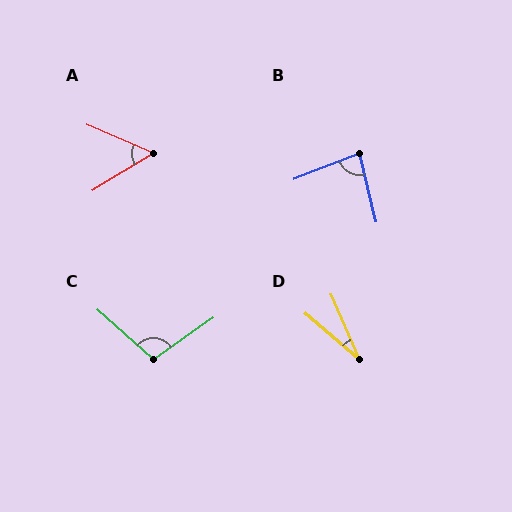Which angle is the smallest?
D, at approximately 26 degrees.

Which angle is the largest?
C, at approximately 103 degrees.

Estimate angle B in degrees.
Approximately 82 degrees.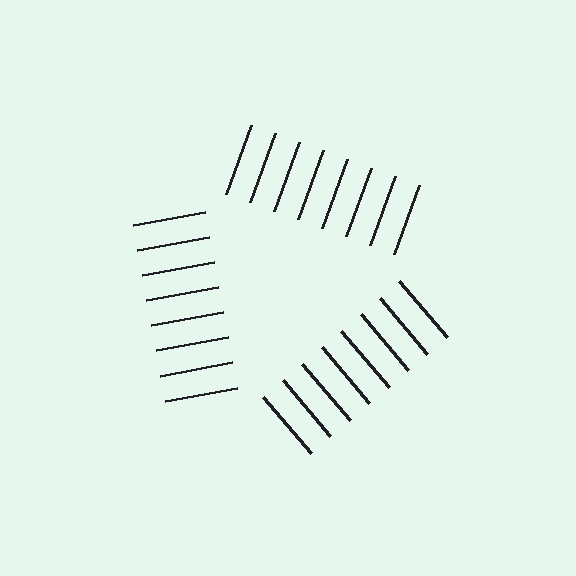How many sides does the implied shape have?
3 sides — the line-ends trace a triangle.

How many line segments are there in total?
24 — 8 along each of the 3 edges.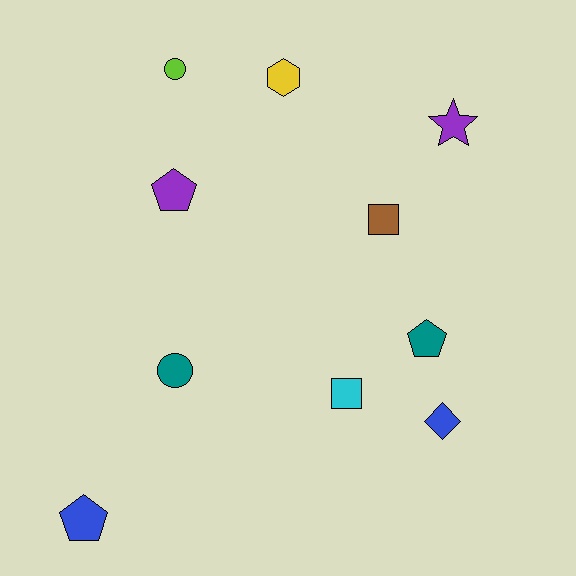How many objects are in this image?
There are 10 objects.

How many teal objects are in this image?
There are 2 teal objects.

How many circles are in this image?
There are 2 circles.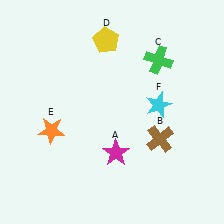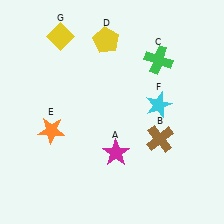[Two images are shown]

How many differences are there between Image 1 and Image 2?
There is 1 difference between the two images.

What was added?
A yellow diamond (G) was added in Image 2.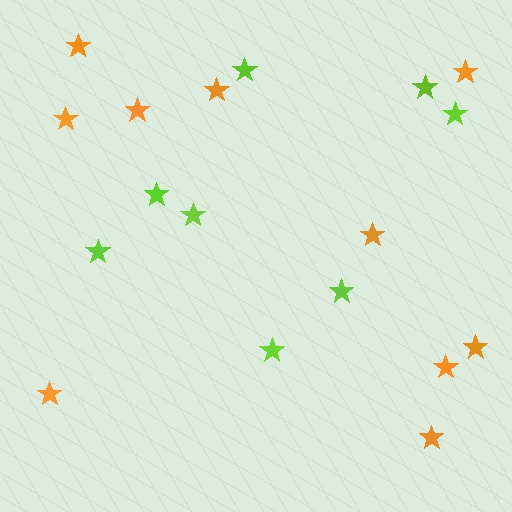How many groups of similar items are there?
There are 2 groups: one group of orange stars (10) and one group of lime stars (8).